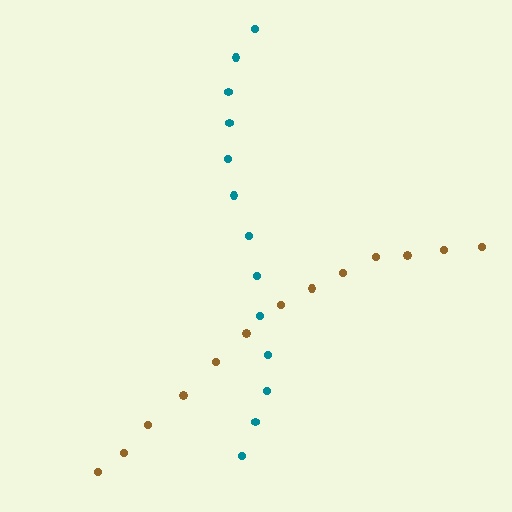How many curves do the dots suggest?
There are 2 distinct paths.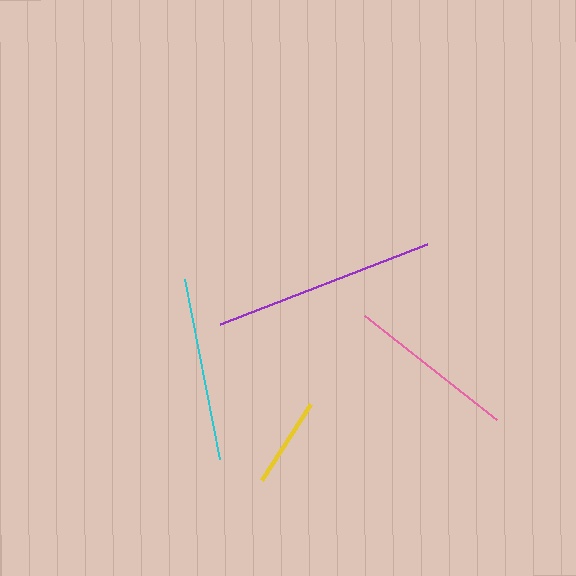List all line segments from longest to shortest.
From longest to shortest: purple, cyan, pink, yellow.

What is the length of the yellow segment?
The yellow segment is approximately 90 pixels long.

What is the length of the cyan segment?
The cyan segment is approximately 183 pixels long.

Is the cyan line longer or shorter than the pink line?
The cyan line is longer than the pink line.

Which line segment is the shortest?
The yellow line is the shortest at approximately 90 pixels.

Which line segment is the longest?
The purple line is the longest at approximately 222 pixels.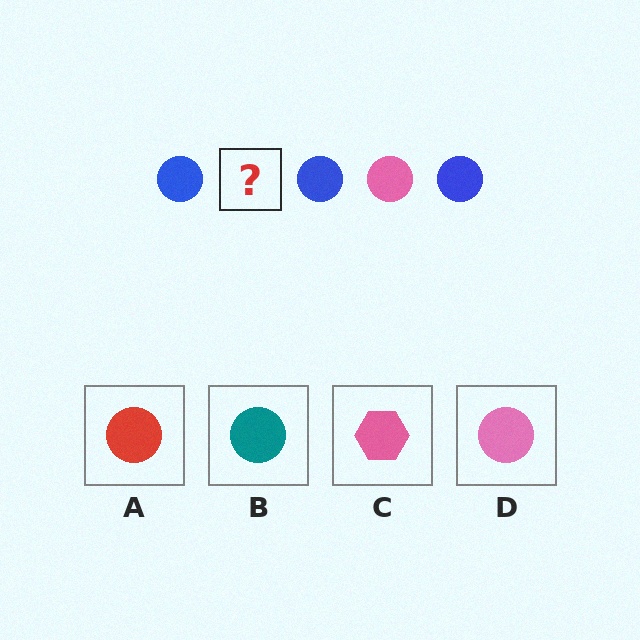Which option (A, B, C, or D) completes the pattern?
D.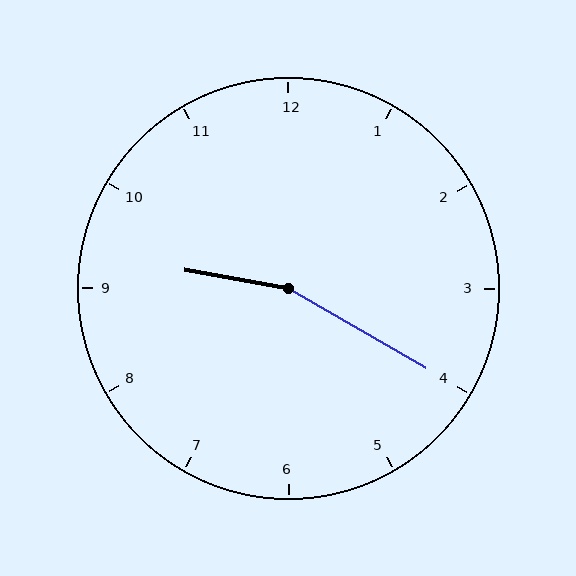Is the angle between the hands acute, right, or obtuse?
It is obtuse.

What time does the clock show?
9:20.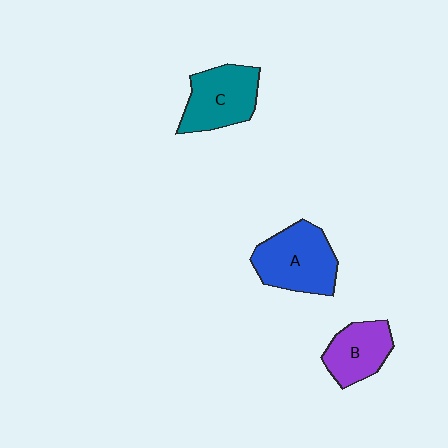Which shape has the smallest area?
Shape B (purple).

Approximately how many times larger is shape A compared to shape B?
Approximately 1.4 times.